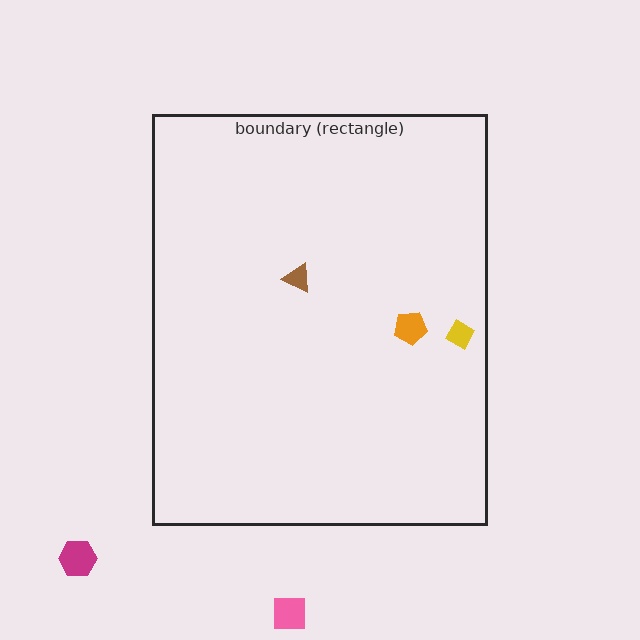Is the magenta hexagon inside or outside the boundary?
Outside.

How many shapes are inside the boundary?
3 inside, 2 outside.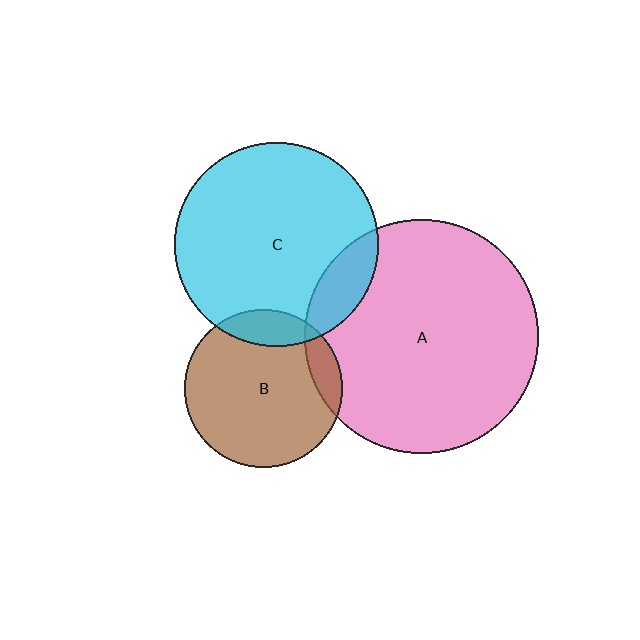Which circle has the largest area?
Circle A (pink).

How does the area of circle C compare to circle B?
Approximately 1.6 times.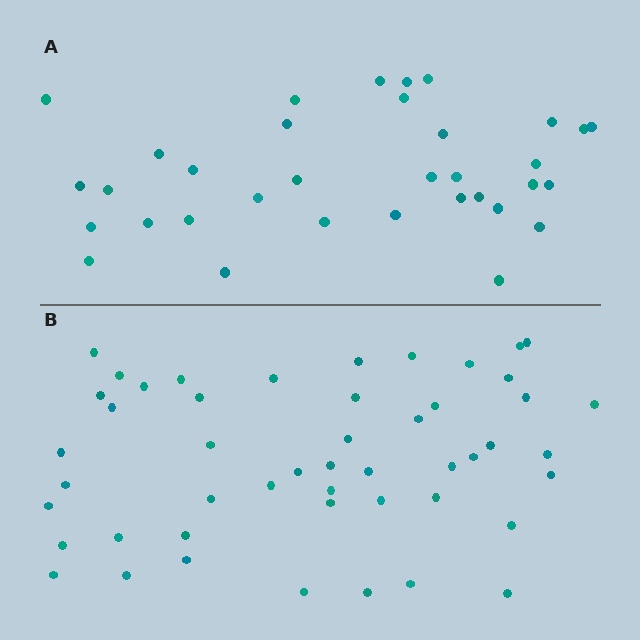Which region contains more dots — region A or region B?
Region B (the bottom region) has more dots.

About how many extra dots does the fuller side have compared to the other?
Region B has approximately 15 more dots than region A.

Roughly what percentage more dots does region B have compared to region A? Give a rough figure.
About 45% more.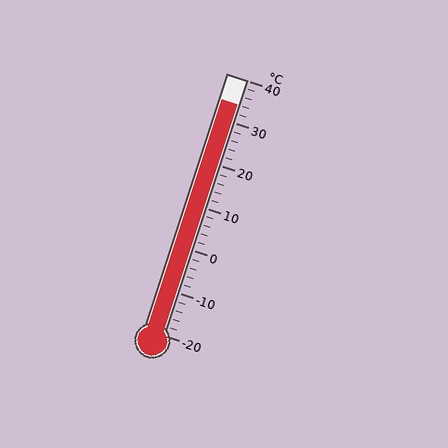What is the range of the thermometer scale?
The thermometer scale ranges from -20°C to 40°C.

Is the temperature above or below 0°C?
The temperature is above 0°C.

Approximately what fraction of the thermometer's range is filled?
The thermometer is filled to approximately 90% of its range.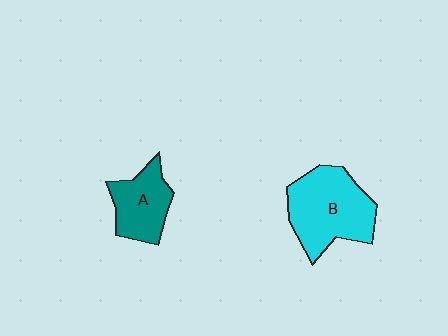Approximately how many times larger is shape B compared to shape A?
Approximately 1.6 times.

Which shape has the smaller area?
Shape A (teal).